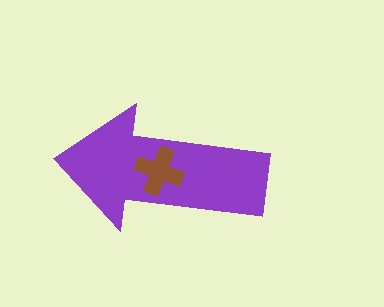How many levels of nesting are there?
2.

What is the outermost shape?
The purple arrow.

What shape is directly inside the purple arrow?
The brown cross.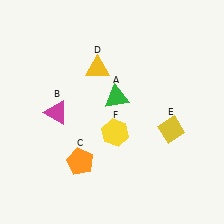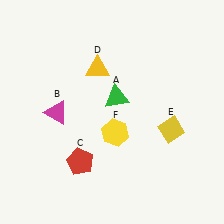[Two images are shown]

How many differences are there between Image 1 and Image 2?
There is 1 difference between the two images.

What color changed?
The pentagon (C) changed from orange in Image 1 to red in Image 2.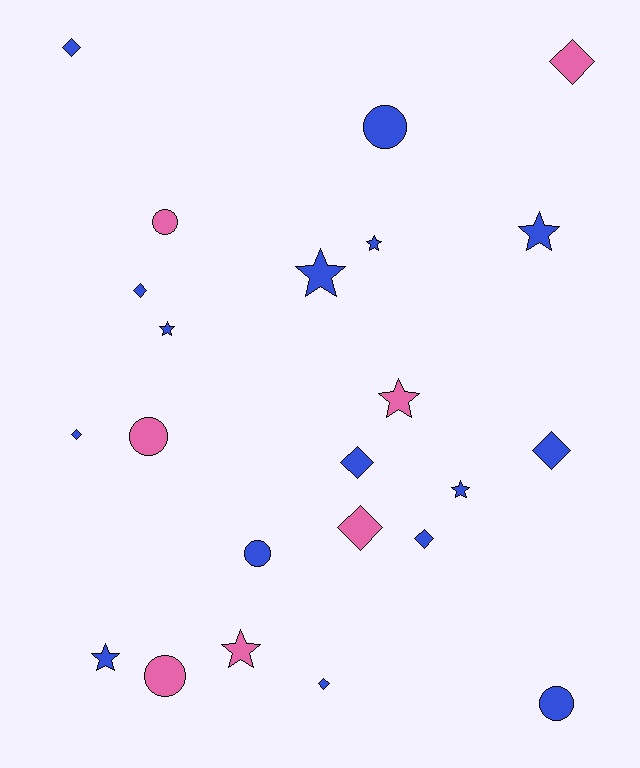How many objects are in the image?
There are 23 objects.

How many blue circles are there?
There are 3 blue circles.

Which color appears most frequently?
Blue, with 16 objects.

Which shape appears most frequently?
Diamond, with 9 objects.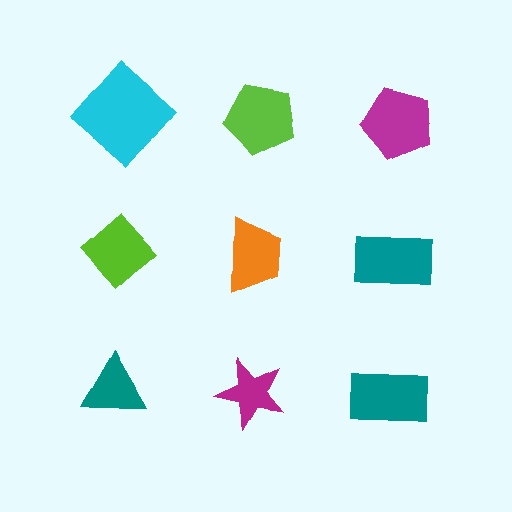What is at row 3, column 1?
A teal triangle.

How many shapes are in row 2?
3 shapes.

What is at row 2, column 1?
A lime diamond.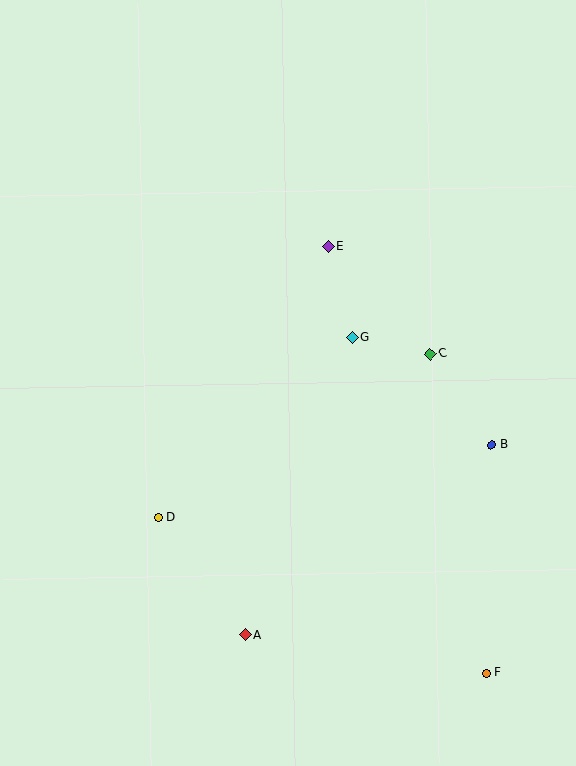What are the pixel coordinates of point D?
Point D is at (159, 518).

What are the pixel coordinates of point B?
Point B is at (492, 445).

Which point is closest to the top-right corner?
Point E is closest to the top-right corner.